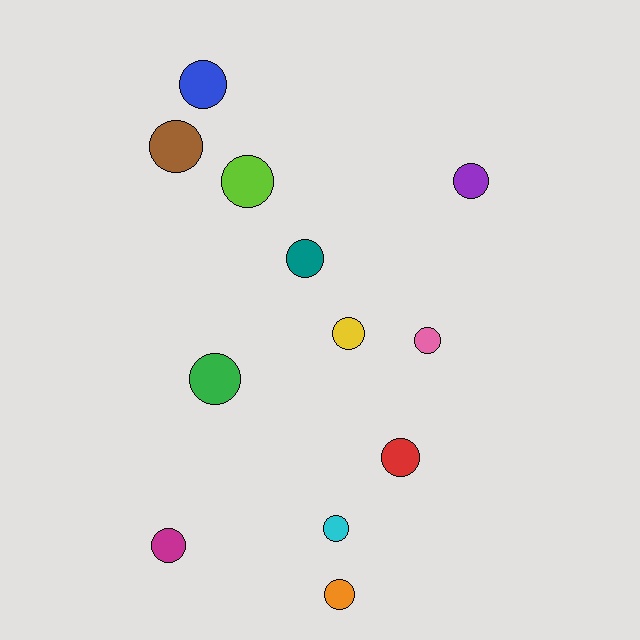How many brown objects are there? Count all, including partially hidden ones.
There is 1 brown object.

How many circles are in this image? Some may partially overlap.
There are 12 circles.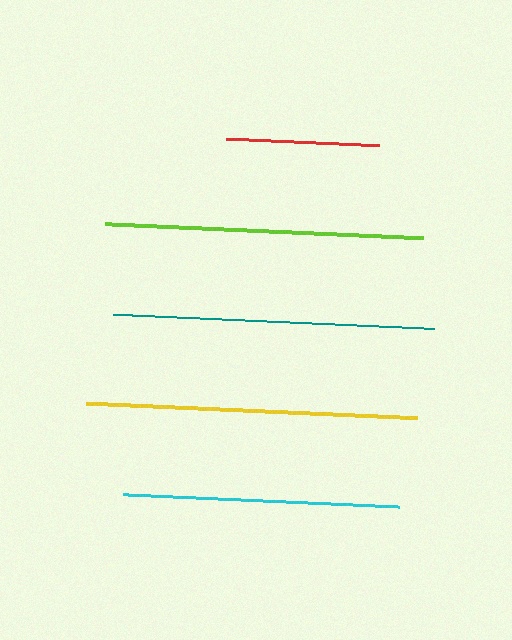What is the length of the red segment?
The red segment is approximately 153 pixels long.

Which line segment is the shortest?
The red line is the shortest at approximately 153 pixels.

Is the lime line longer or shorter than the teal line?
The teal line is longer than the lime line.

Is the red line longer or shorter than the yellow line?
The yellow line is longer than the red line.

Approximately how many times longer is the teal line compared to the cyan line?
The teal line is approximately 1.2 times the length of the cyan line.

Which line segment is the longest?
The yellow line is the longest at approximately 331 pixels.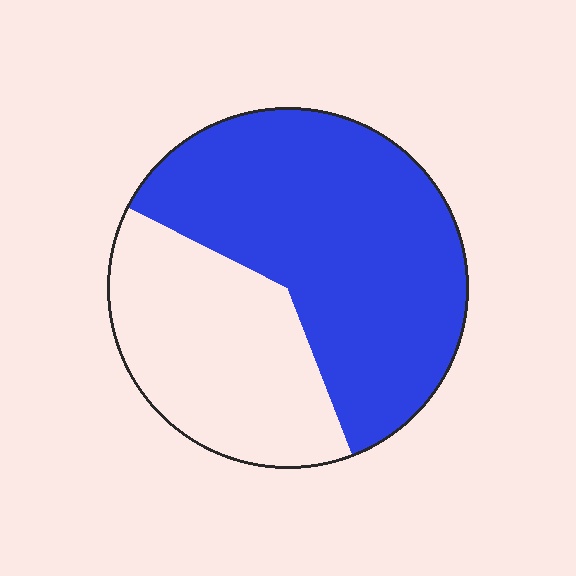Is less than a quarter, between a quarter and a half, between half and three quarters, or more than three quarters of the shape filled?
Between half and three quarters.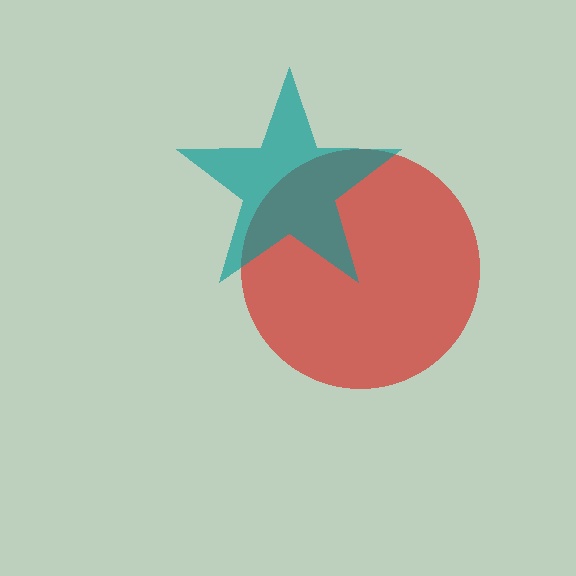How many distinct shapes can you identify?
There are 2 distinct shapes: a red circle, a teal star.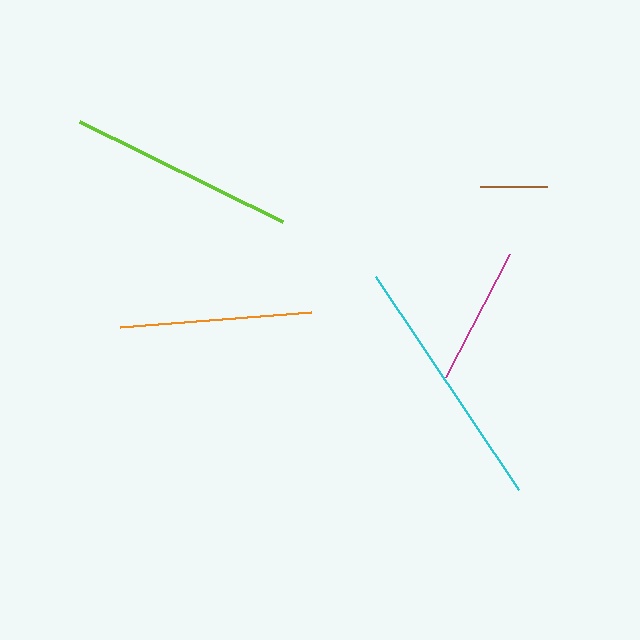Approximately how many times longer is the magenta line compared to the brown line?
The magenta line is approximately 2.1 times the length of the brown line.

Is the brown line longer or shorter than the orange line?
The orange line is longer than the brown line.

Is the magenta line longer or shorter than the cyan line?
The cyan line is longer than the magenta line.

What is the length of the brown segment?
The brown segment is approximately 67 pixels long.